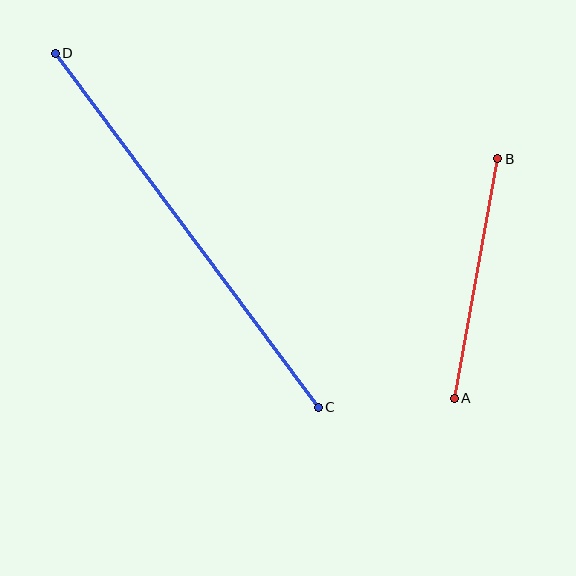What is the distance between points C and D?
The distance is approximately 441 pixels.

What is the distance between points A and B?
The distance is approximately 244 pixels.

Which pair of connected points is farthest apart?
Points C and D are farthest apart.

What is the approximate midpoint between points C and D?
The midpoint is at approximately (187, 230) pixels.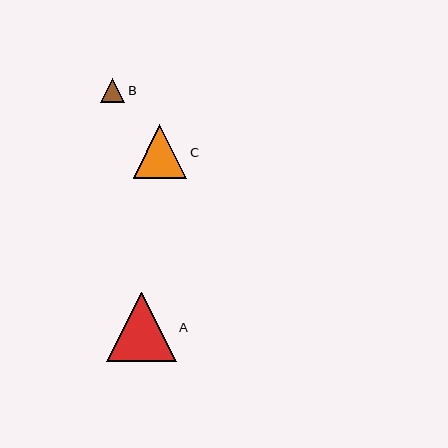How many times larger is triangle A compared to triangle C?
Triangle A is approximately 1.3 times the size of triangle C.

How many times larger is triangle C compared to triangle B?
Triangle C is approximately 2.2 times the size of triangle B.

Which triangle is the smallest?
Triangle B is the smallest with a size of approximately 24 pixels.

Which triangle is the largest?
Triangle A is the largest with a size of approximately 70 pixels.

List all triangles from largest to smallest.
From largest to smallest: A, C, B.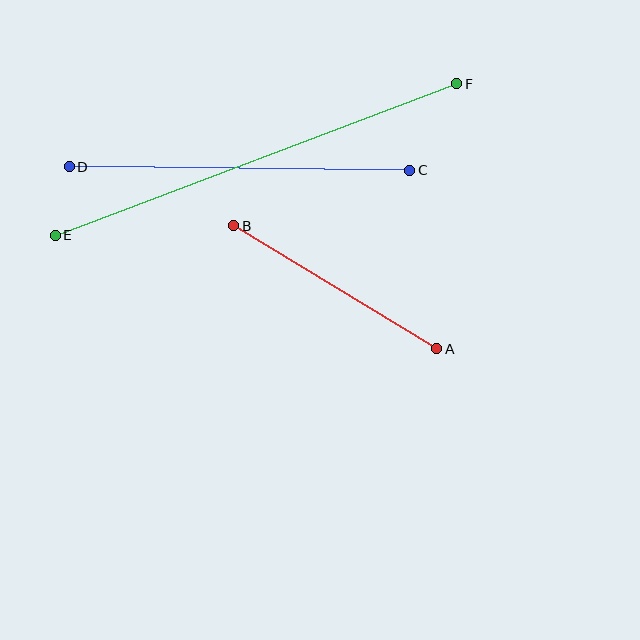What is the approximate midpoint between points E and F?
The midpoint is at approximately (256, 160) pixels.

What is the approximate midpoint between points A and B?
The midpoint is at approximately (335, 287) pixels.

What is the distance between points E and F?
The distance is approximately 429 pixels.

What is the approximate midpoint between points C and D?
The midpoint is at approximately (239, 169) pixels.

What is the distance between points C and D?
The distance is approximately 341 pixels.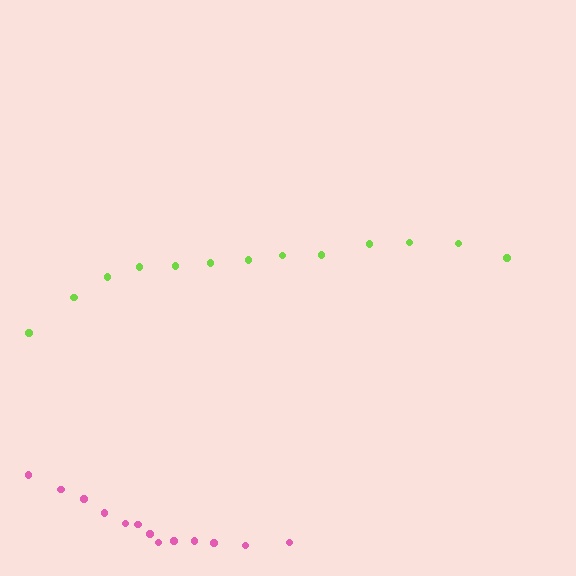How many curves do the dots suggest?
There are 2 distinct paths.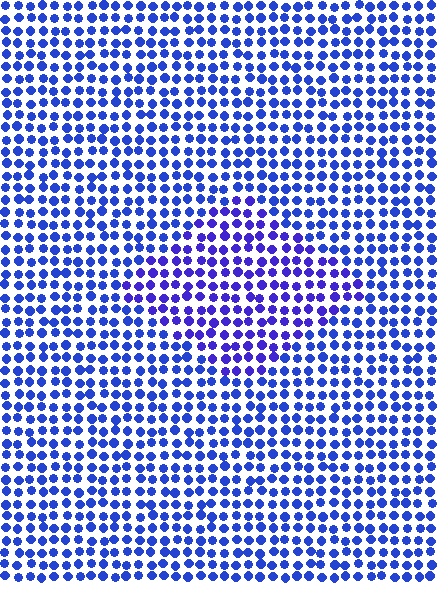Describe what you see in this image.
The image is filled with small blue elements in a uniform arrangement. A diamond-shaped region is visible where the elements are tinted to a slightly different hue, forming a subtle color boundary.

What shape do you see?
I see a diamond.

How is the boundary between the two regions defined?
The boundary is defined purely by a slight shift in hue (about 21 degrees). Spacing, size, and orientation are identical on both sides.